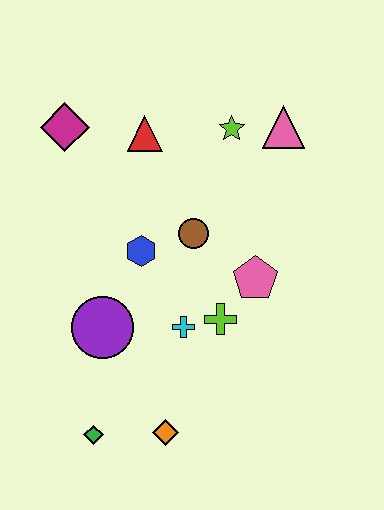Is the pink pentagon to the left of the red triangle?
No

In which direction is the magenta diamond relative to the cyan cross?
The magenta diamond is above the cyan cross.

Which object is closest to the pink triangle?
The lime star is closest to the pink triangle.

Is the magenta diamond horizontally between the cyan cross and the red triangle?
No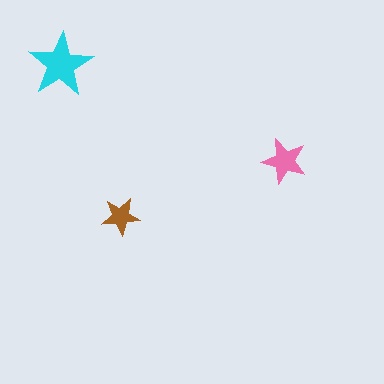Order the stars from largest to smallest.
the cyan one, the pink one, the brown one.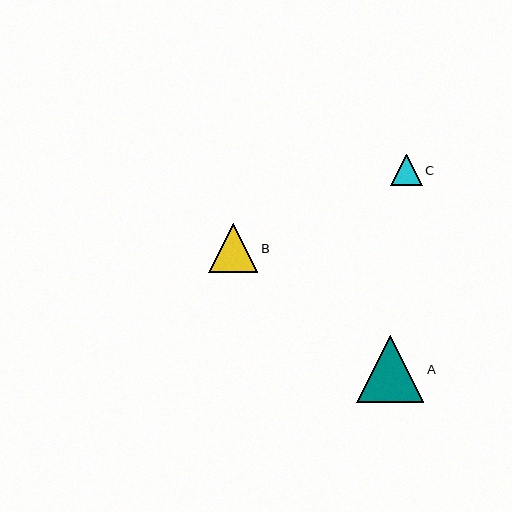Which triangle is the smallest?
Triangle C is the smallest with a size of approximately 32 pixels.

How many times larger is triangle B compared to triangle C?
Triangle B is approximately 1.5 times the size of triangle C.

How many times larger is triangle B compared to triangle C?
Triangle B is approximately 1.5 times the size of triangle C.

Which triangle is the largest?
Triangle A is the largest with a size of approximately 67 pixels.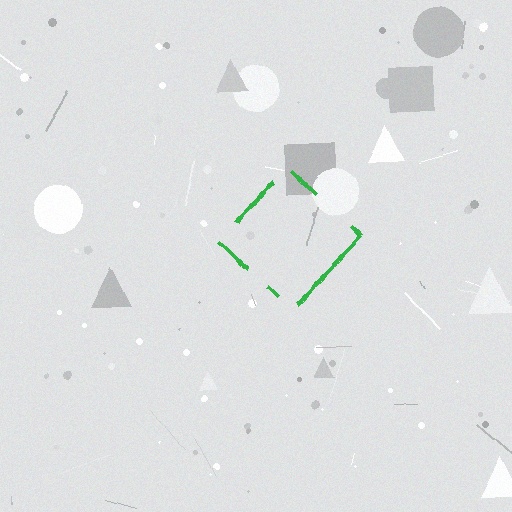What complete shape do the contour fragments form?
The contour fragments form a diamond.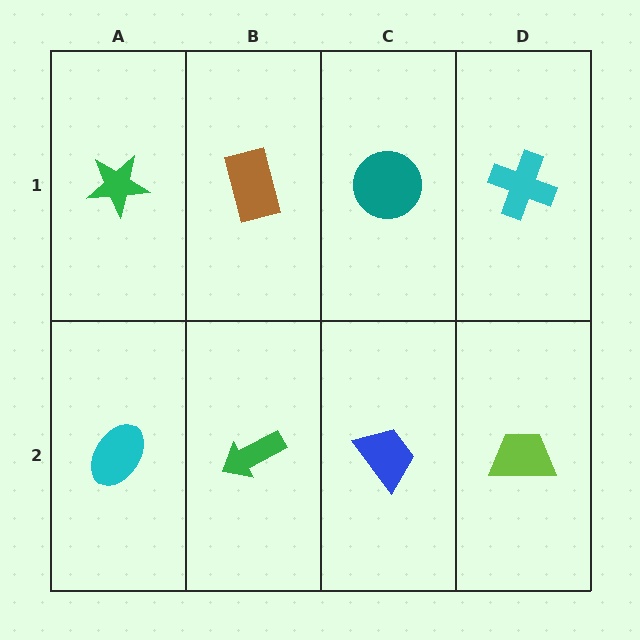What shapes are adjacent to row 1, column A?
A cyan ellipse (row 2, column A), a brown rectangle (row 1, column B).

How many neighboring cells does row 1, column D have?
2.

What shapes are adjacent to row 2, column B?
A brown rectangle (row 1, column B), a cyan ellipse (row 2, column A), a blue trapezoid (row 2, column C).